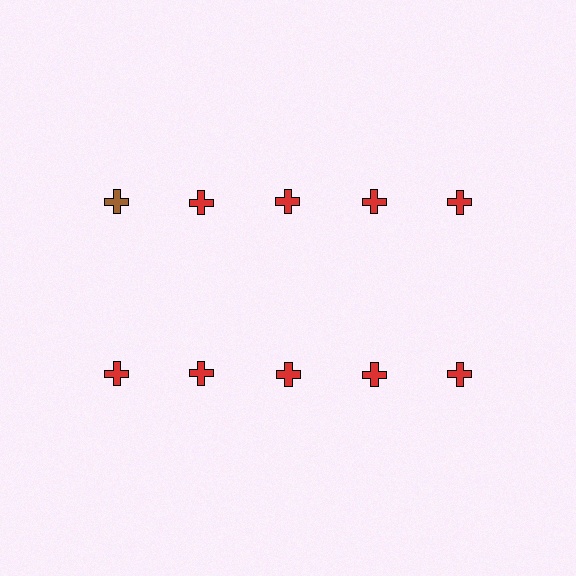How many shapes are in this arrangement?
There are 10 shapes arranged in a grid pattern.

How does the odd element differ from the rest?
It has a different color: brown instead of red.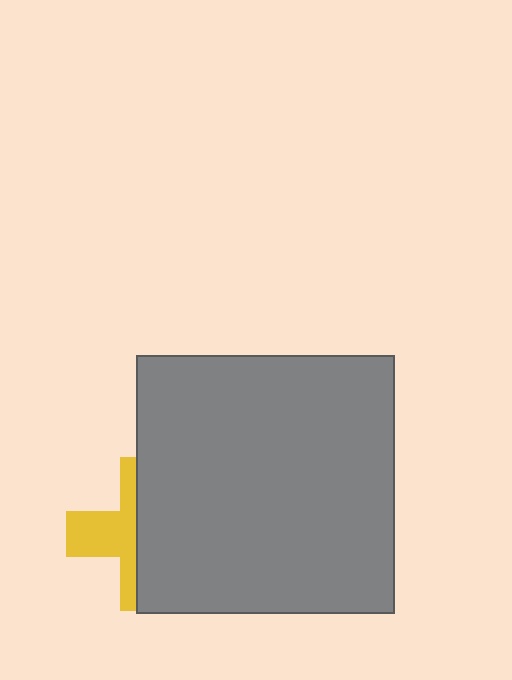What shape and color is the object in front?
The object in front is a gray square.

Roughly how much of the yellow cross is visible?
A small part of it is visible (roughly 40%).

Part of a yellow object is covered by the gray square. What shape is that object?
It is a cross.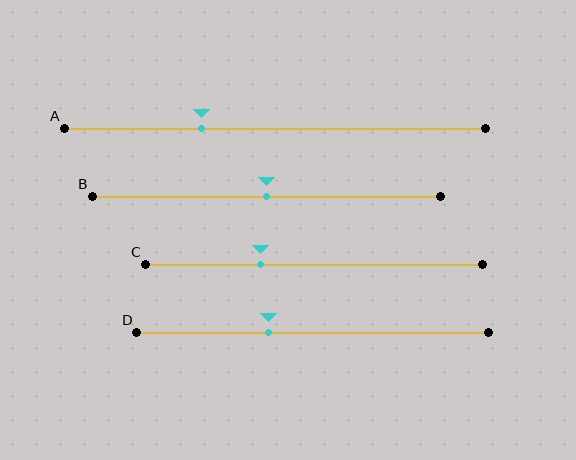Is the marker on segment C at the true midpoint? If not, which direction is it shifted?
No, the marker on segment C is shifted to the left by about 16% of the segment length.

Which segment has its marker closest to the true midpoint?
Segment B has its marker closest to the true midpoint.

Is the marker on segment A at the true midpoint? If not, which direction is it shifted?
No, the marker on segment A is shifted to the left by about 18% of the segment length.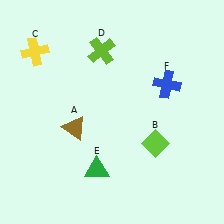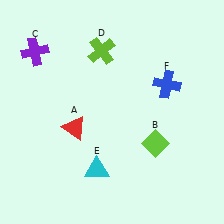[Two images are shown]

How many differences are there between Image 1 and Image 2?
There are 3 differences between the two images.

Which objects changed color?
A changed from brown to red. C changed from yellow to purple. E changed from green to cyan.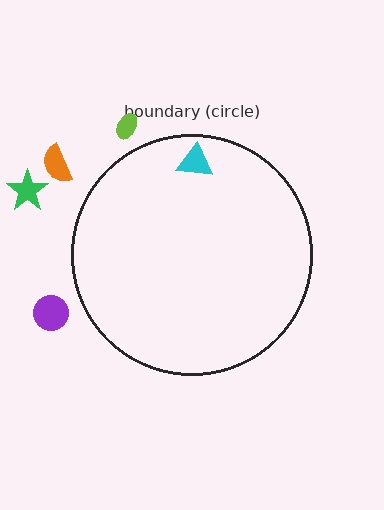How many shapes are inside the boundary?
1 inside, 4 outside.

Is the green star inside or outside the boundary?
Outside.